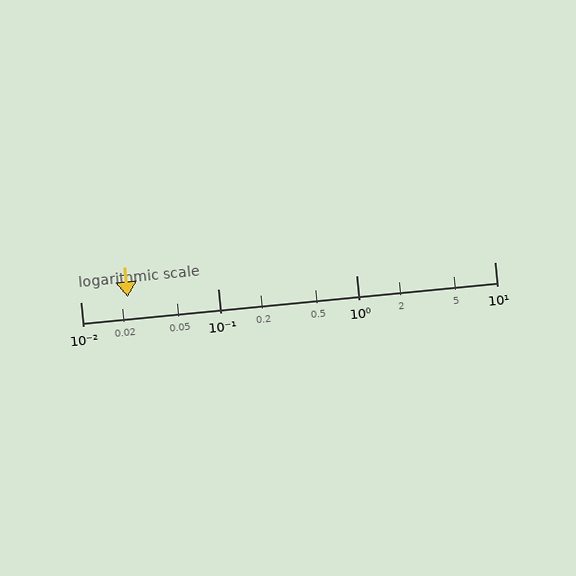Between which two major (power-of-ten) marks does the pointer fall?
The pointer is between 0.01 and 0.1.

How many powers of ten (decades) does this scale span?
The scale spans 3 decades, from 0.01 to 10.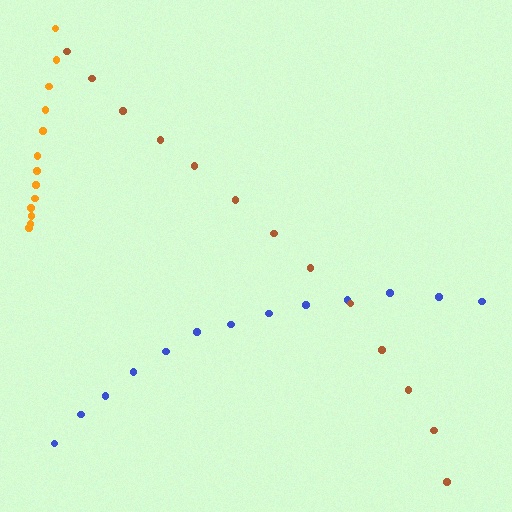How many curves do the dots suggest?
There are 3 distinct paths.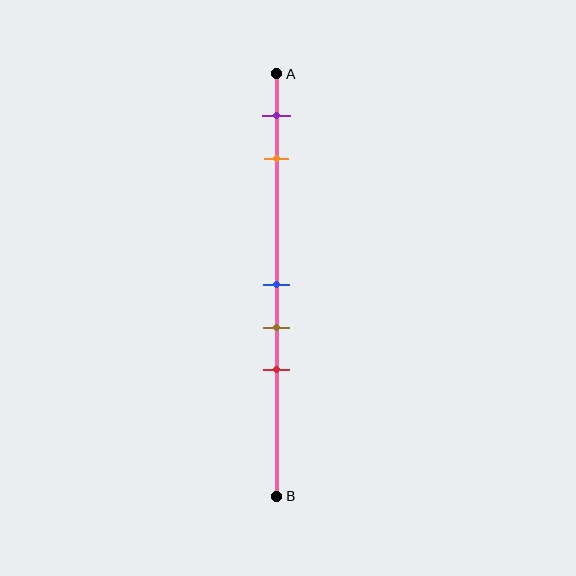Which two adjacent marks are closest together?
The blue and brown marks are the closest adjacent pair.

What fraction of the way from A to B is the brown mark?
The brown mark is approximately 60% (0.6) of the way from A to B.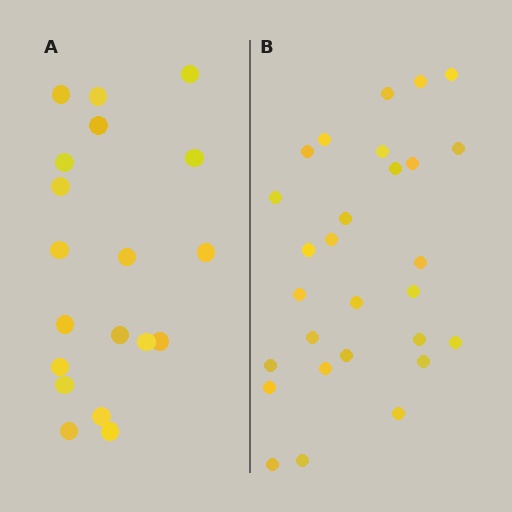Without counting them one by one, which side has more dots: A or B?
Region B (the right region) has more dots.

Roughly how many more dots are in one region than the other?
Region B has roughly 8 or so more dots than region A.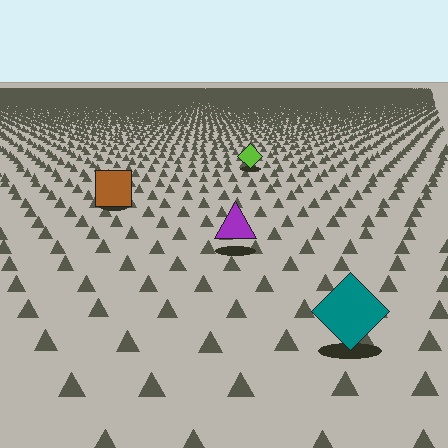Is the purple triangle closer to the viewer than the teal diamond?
No. The teal diamond is closer — you can tell from the texture gradient: the ground texture is coarser near it.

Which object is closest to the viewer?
The teal diamond is closest. The texture marks near it are larger and more spread out.